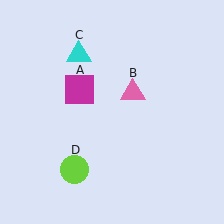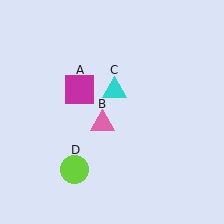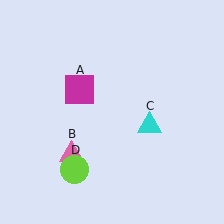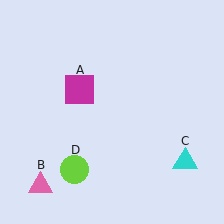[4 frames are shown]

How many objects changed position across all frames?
2 objects changed position: pink triangle (object B), cyan triangle (object C).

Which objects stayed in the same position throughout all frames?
Magenta square (object A) and lime circle (object D) remained stationary.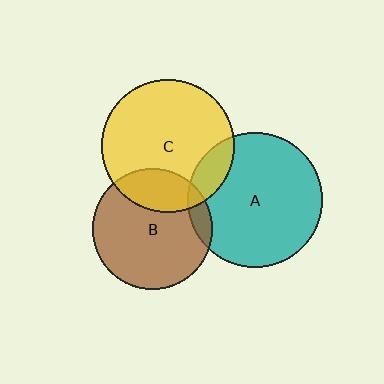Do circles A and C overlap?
Yes.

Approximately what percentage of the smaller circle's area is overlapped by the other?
Approximately 15%.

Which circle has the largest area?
Circle A (teal).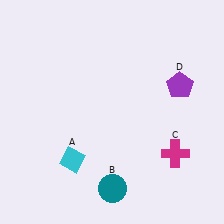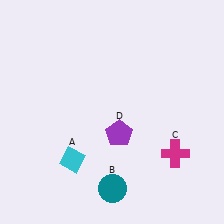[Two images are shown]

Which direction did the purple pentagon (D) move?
The purple pentagon (D) moved left.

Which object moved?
The purple pentagon (D) moved left.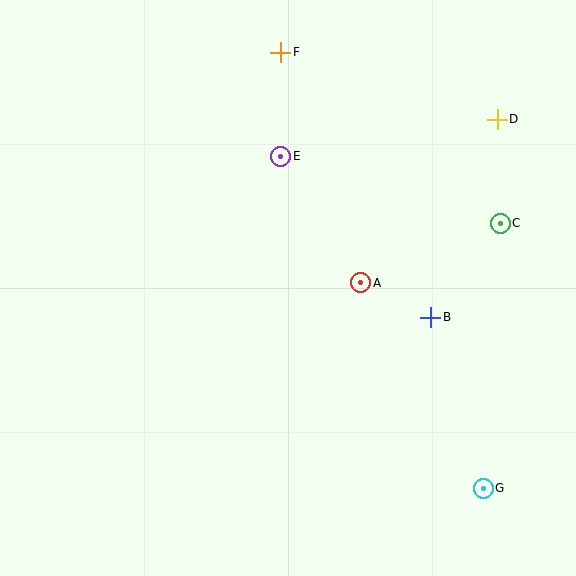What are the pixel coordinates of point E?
Point E is at (281, 156).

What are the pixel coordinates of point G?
Point G is at (483, 488).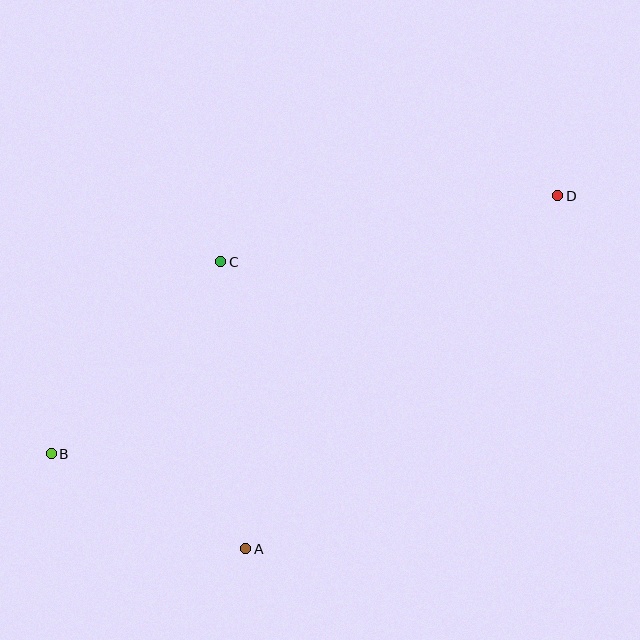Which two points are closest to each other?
Points A and B are closest to each other.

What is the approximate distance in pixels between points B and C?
The distance between B and C is approximately 256 pixels.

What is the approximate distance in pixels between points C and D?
The distance between C and D is approximately 343 pixels.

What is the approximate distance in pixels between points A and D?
The distance between A and D is approximately 471 pixels.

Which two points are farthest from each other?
Points B and D are farthest from each other.